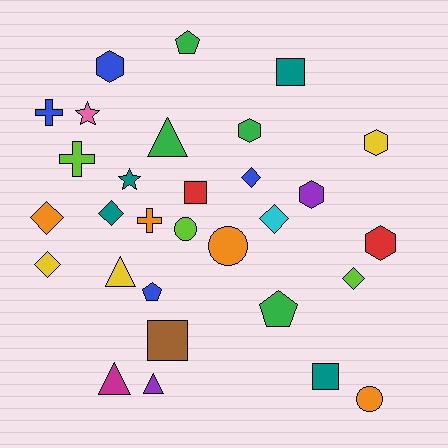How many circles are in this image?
There are 3 circles.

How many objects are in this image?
There are 30 objects.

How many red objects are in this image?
There are 2 red objects.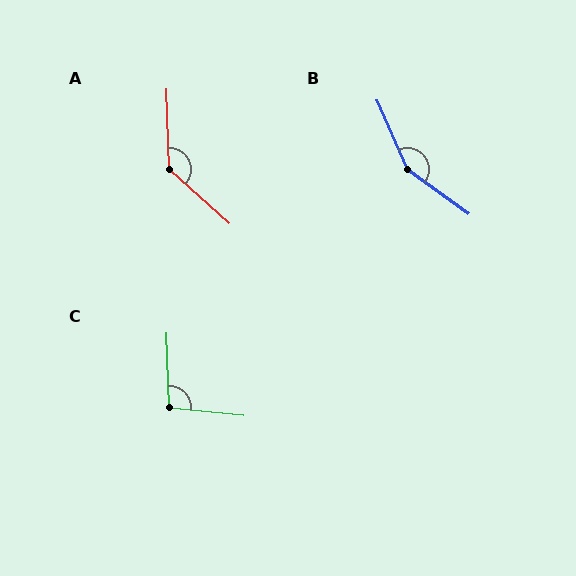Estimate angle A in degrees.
Approximately 134 degrees.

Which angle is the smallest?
C, at approximately 97 degrees.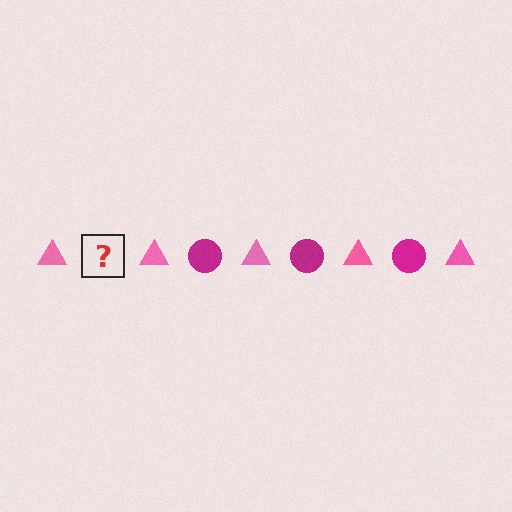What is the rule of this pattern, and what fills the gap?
The rule is that the pattern alternates between pink triangle and magenta circle. The gap should be filled with a magenta circle.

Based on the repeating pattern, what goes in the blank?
The blank should be a magenta circle.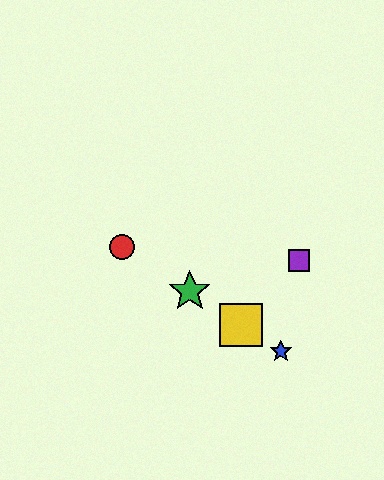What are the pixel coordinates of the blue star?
The blue star is at (281, 351).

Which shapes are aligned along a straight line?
The red circle, the blue star, the green star, the yellow square are aligned along a straight line.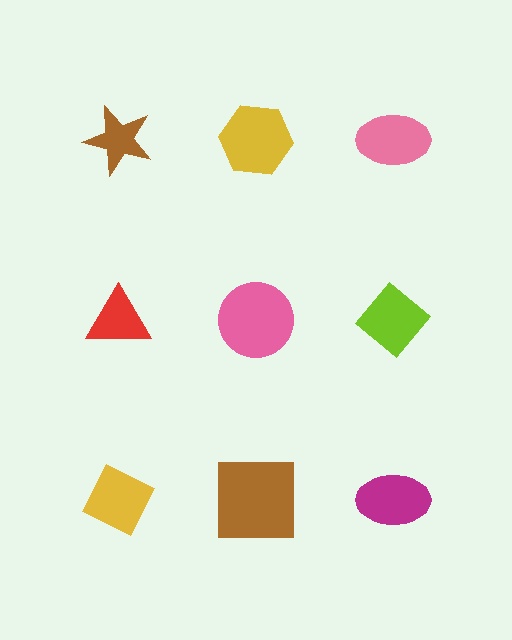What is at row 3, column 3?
A magenta ellipse.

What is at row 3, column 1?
A yellow diamond.